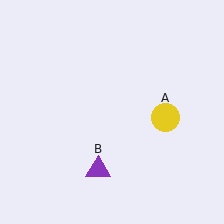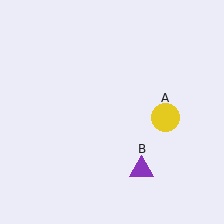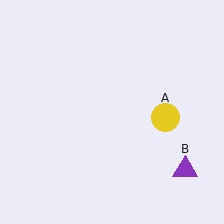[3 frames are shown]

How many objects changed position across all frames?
1 object changed position: purple triangle (object B).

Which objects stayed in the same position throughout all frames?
Yellow circle (object A) remained stationary.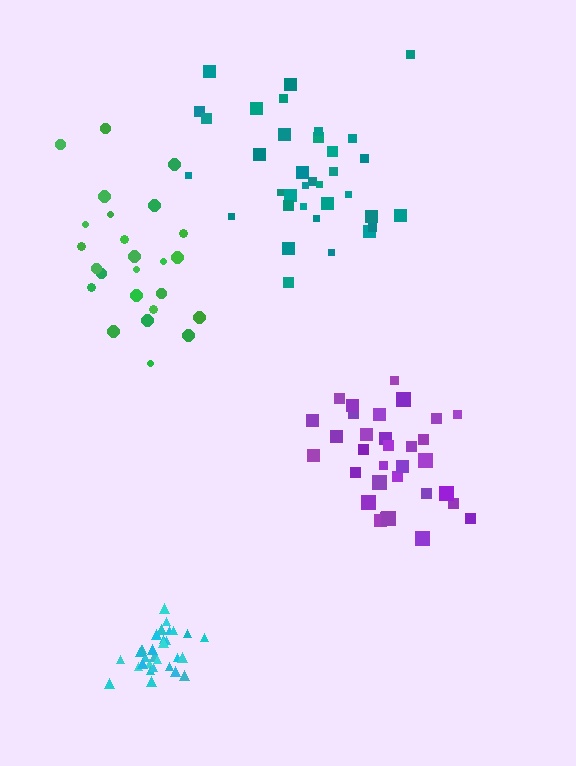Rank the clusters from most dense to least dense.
cyan, purple, teal, green.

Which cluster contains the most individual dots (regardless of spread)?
Teal (35).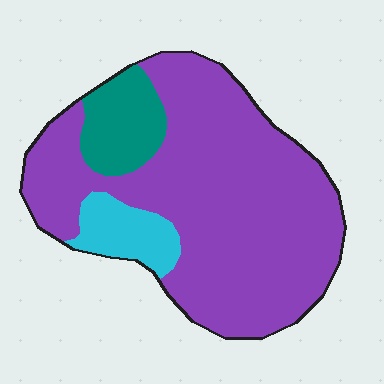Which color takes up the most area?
Purple, at roughly 80%.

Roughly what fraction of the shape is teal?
Teal takes up about one eighth (1/8) of the shape.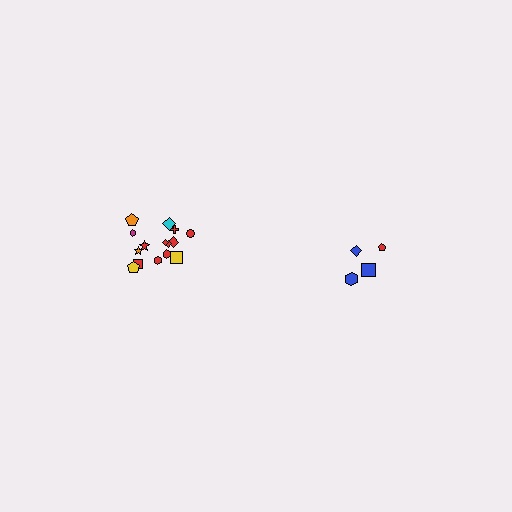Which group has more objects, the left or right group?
The left group.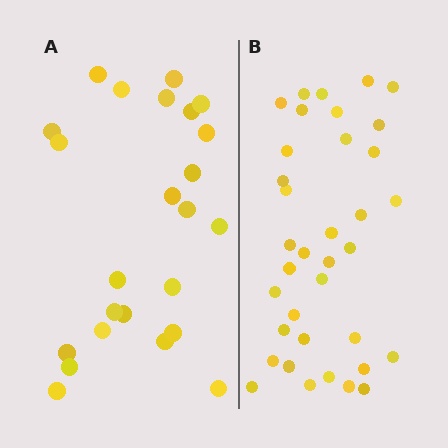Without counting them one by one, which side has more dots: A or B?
Region B (the right region) has more dots.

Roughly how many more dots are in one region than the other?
Region B has roughly 12 or so more dots than region A.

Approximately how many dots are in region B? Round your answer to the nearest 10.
About 40 dots. (The exact count is 36, which rounds to 40.)